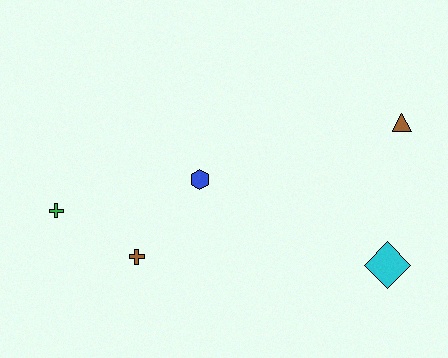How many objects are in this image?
There are 5 objects.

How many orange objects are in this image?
There are no orange objects.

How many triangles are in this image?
There is 1 triangle.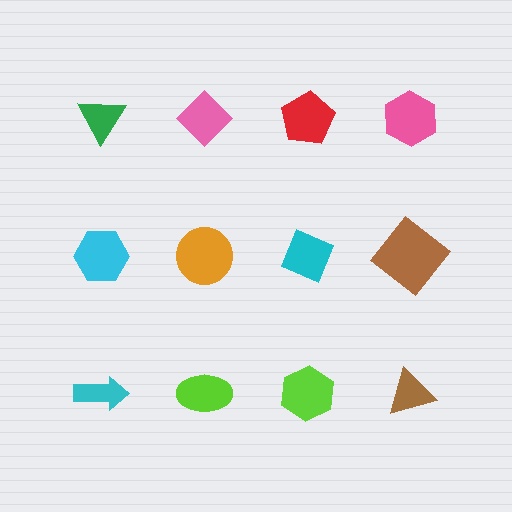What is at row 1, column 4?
A pink hexagon.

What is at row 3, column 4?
A brown triangle.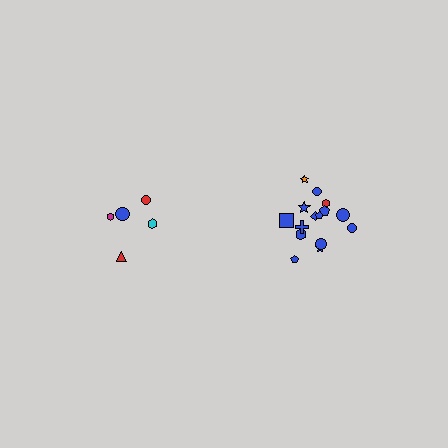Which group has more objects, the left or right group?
The right group.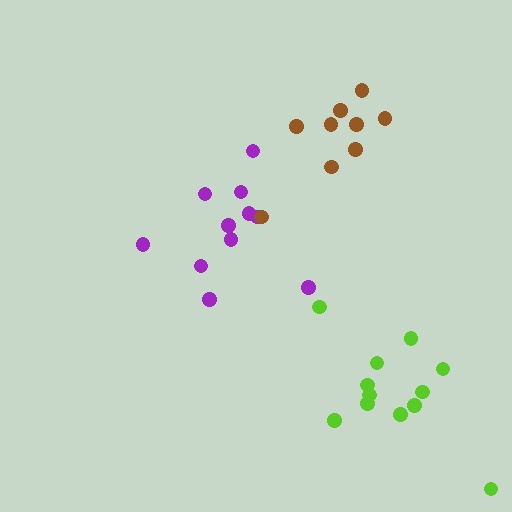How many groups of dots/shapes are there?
There are 3 groups.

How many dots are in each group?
Group 1: 12 dots, Group 2: 11 dots, Group 3: 9 dots (32 total).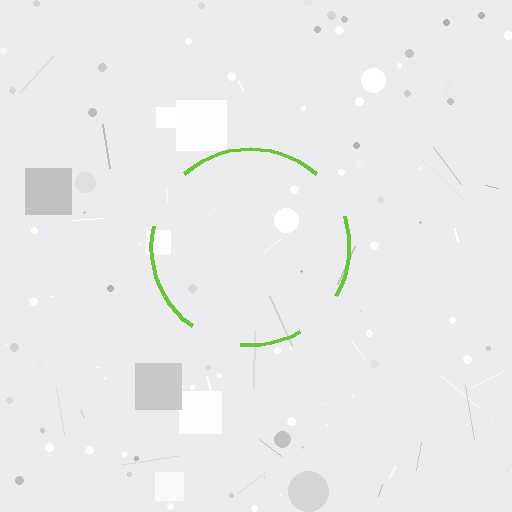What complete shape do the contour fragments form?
The contour fragments form a circle.